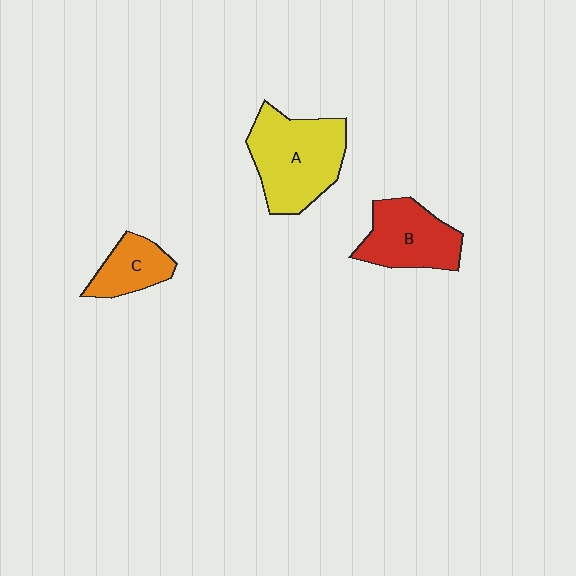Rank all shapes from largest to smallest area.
From largest to smallest: A (yellow), B (red), C (orange).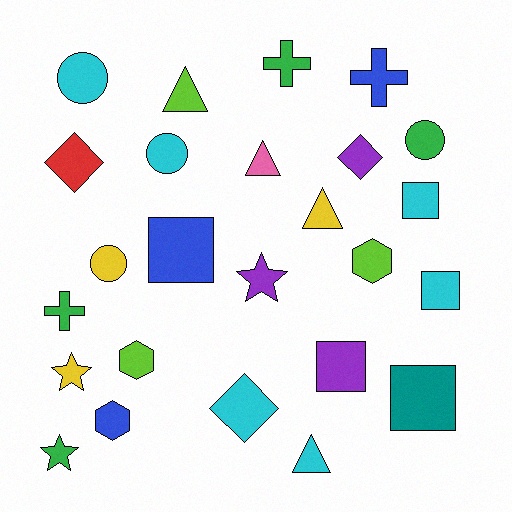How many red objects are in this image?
There is 1 red object.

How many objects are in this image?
There are 25 objects.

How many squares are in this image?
There are 5 squares.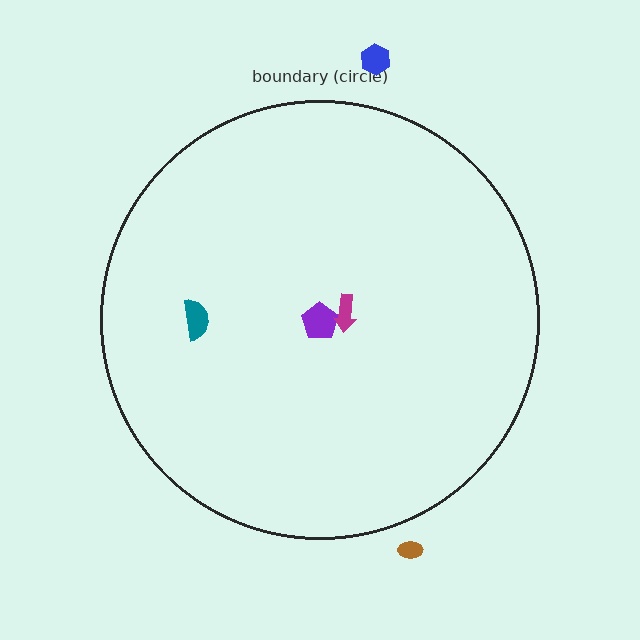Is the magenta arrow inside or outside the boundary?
Inside.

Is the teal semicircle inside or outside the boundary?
Inside.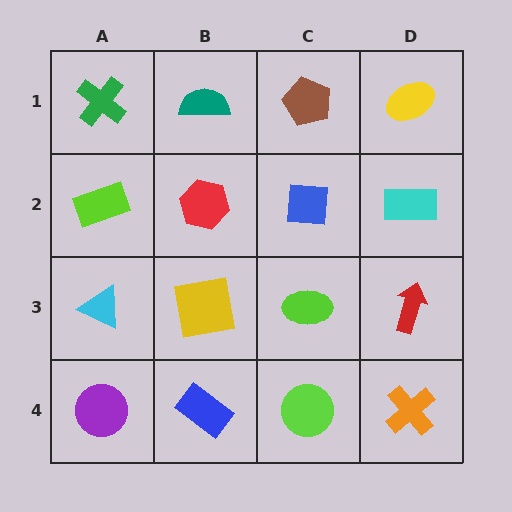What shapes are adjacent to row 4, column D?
A red arrow (row 3, column D), a lime circle (row 4, column C).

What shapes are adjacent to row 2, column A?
A green cross (row 1, column A), a cyan triangle (row 3, column A), a red hexagon (row 2, column B).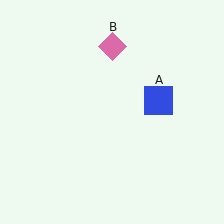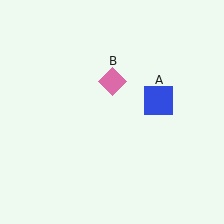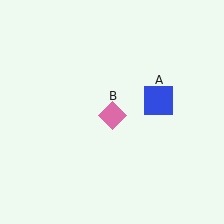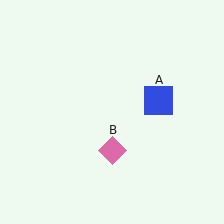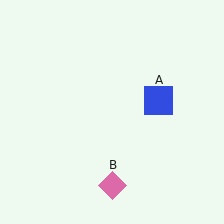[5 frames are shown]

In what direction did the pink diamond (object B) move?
The pink diamond (object B) moved down.